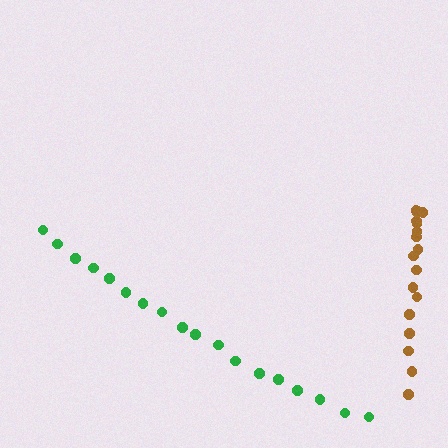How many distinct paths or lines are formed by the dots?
There are 2 distinct paths.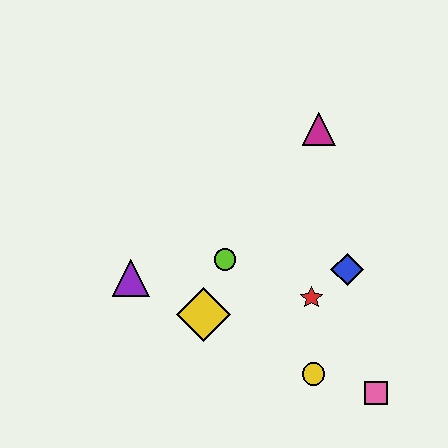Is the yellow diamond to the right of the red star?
No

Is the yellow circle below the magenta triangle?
Yes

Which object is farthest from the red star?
The purple triangle is farthest from the red star.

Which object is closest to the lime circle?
The yellow diamond is closest to the lime circle.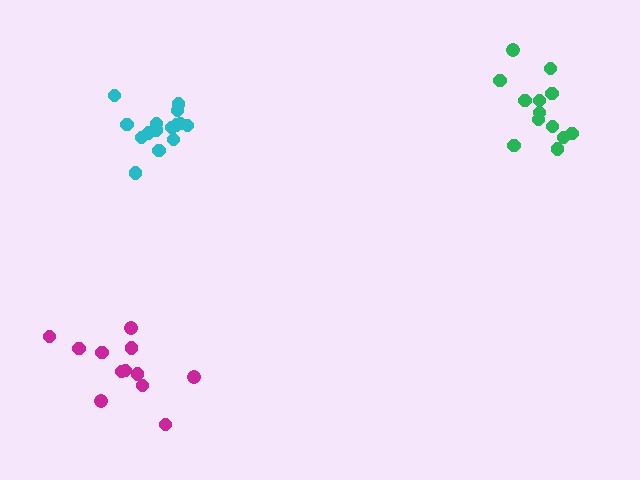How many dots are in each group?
Group 1: 12 dots, Group 2: 15 dots, Group 3: 13 dots (40 total).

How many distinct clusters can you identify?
There are 3 distinct clusters.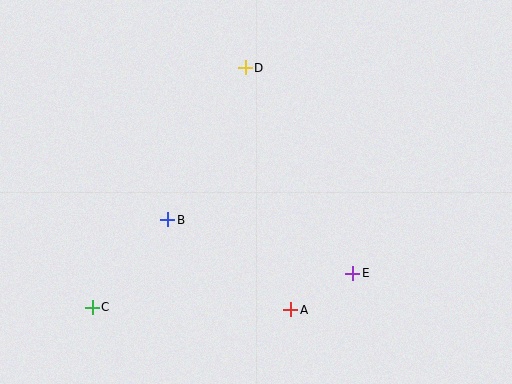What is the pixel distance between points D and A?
The distance between D and A is 246 pixels.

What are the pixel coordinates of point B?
Point B is at (168, 220).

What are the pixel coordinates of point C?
Point C is at (92, 307).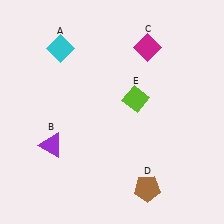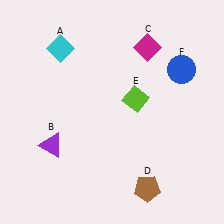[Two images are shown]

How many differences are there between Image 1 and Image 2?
There is 1 difference between the two images.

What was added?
A blue circle (F) was added in Image 2.